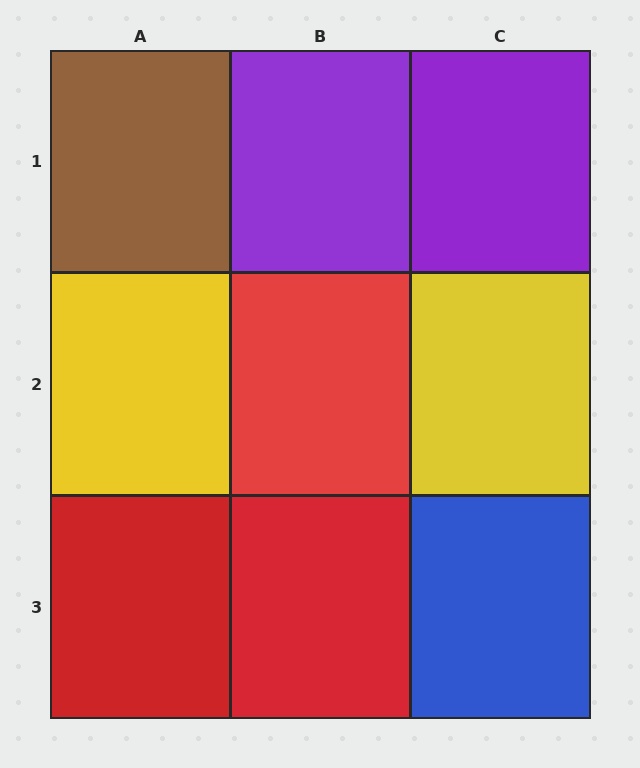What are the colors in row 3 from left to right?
Red, red, blue.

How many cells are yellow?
2 cells are yellow.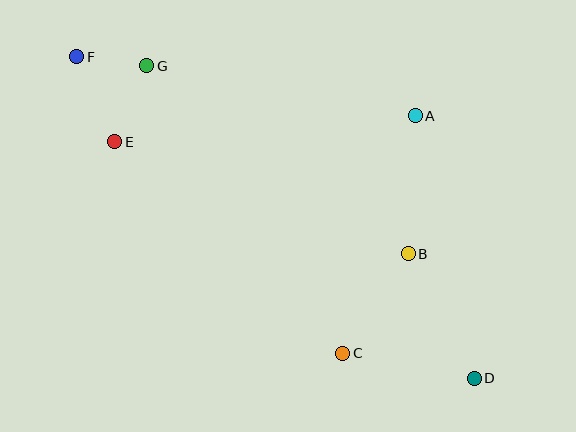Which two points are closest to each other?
Points F and G are closest to each other.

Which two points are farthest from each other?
Points D and F are farthest from each other.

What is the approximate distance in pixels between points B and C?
The distance between B and C is approximately 119 pixels.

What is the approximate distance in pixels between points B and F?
The distance between B and F is approximately 386 pixels.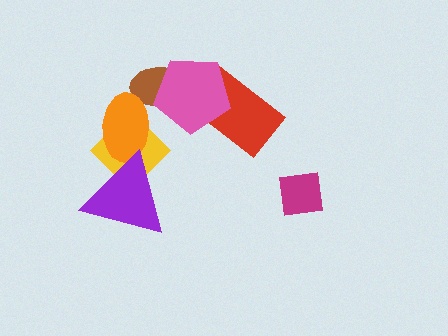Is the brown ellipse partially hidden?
Yes, it is partially covered by another shape.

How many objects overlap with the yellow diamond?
2 objects overlap with the yellow diamond.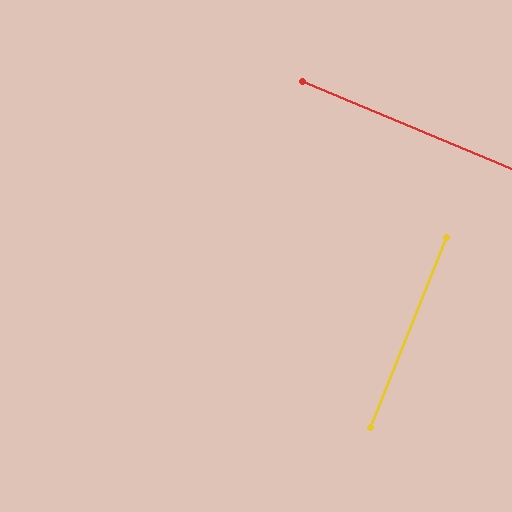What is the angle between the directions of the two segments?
Approximately 89 degrees.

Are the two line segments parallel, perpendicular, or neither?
Perpendicular — they meet at approximately 89°.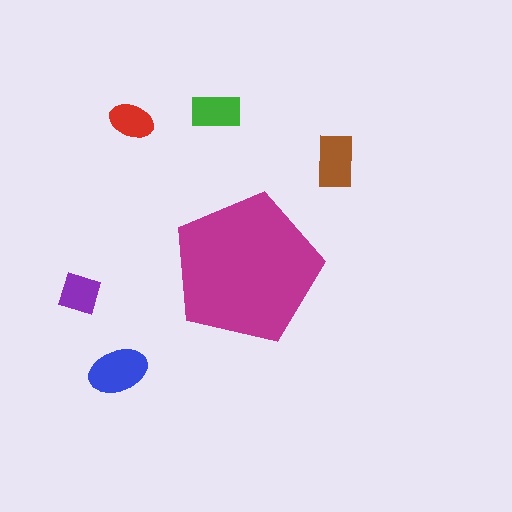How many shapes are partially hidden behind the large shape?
0 shapes are partially hidden.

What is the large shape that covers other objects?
A magenta pentagon.